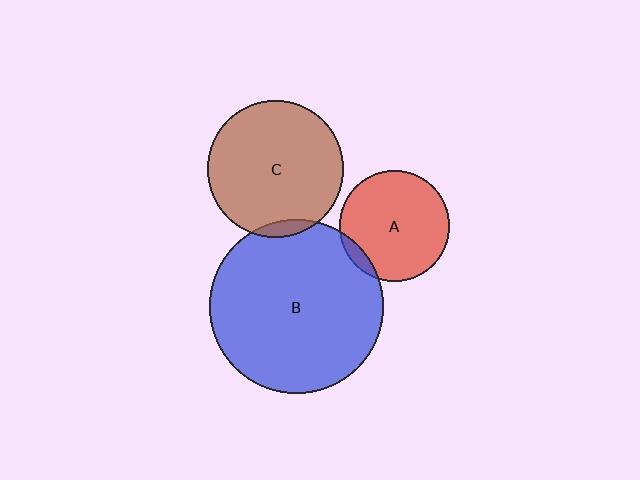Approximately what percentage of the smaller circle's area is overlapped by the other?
Approximately 5%.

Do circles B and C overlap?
Yes.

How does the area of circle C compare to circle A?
Approximately 1.5 times.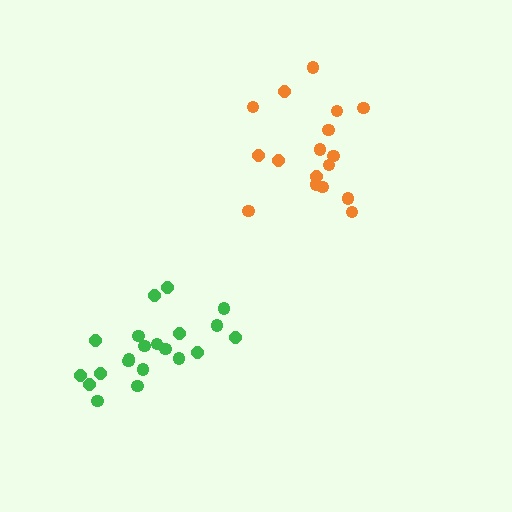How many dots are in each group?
Group 1: 17 dots, Group 2: 21 dots (38 total).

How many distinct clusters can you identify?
There are 2 distinct clusters.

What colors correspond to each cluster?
The clusters are colored: orange, green.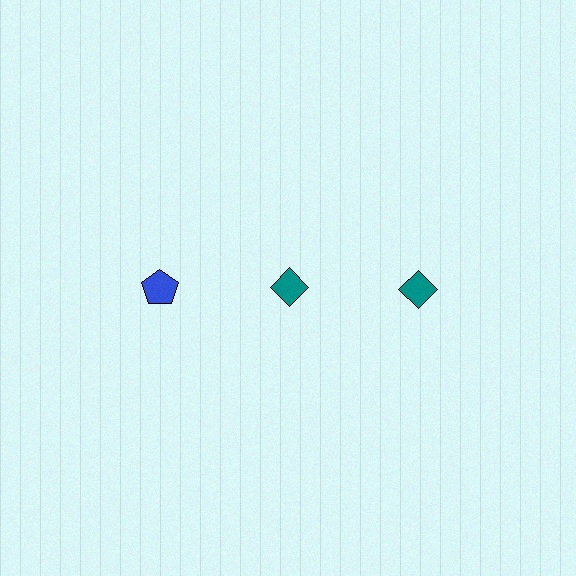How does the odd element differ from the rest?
It differs in both color (blue instead of teal) and shape (pentagon instead of diamond).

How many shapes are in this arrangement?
There are 3 shapes arranged in a grid pattern.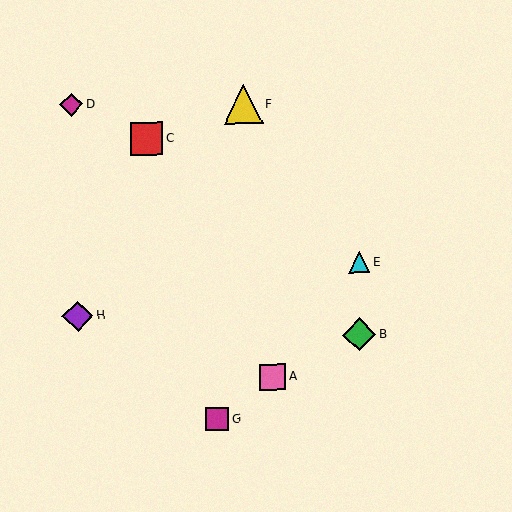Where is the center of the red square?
The center of the red square is at (147, 139).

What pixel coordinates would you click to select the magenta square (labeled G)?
Click at (217, 419) to select the magenta square G.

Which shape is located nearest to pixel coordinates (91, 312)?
The purple diamond (labeled H) at (78, 316) is nearest to that location.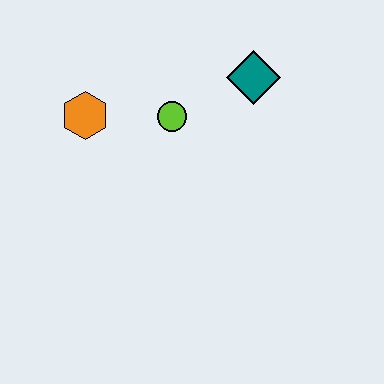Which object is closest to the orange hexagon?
The lime circle is closest to the orange hexagon.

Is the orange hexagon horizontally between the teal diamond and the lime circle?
No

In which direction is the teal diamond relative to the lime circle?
The teal diamond is to the right of the lime circle.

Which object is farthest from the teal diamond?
The orange hexagon is farthest from the teal diamond.